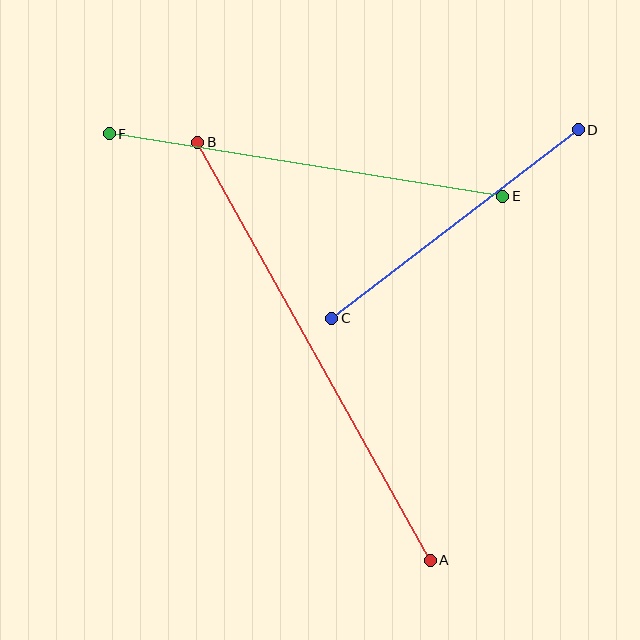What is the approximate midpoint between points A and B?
The midpoint is at approximately (314, 351) pixels.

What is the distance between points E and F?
The distance is approximately 399 pixels.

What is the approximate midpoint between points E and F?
The midpoint is at approximately (306, 165) pixels.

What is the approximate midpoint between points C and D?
The midpoint is at approximately (455, 224) pixels.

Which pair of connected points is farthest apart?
Points A and B are farthest apart.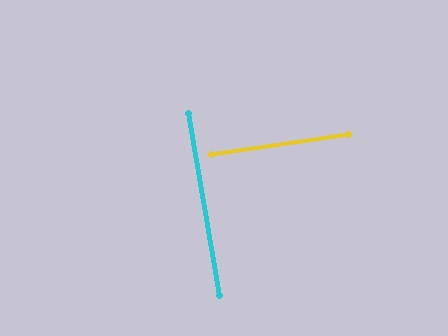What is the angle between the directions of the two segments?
Approximately 89 degrees.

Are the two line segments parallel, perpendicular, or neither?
Perpendicular — they meet at approximately 89°.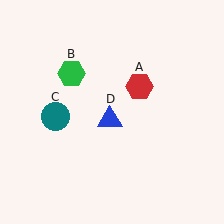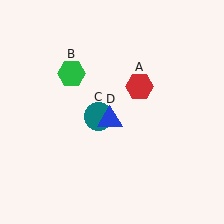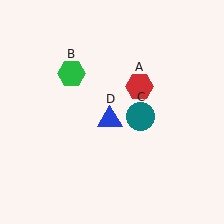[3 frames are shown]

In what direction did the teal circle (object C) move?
The teal circle (object C) moved right.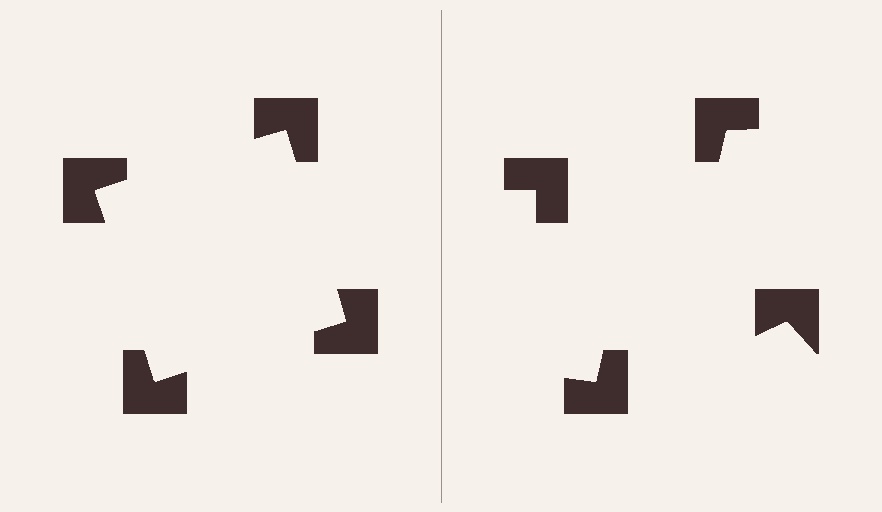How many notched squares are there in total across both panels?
8 — 4 on each side.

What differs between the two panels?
The notched squares are positioned identically on both sides; only the wedge orientations differ. On the left they align to a square; on the right they are misaligned.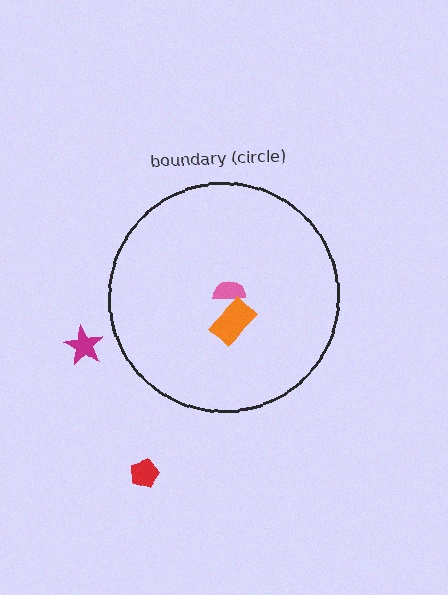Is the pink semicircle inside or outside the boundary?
Inside.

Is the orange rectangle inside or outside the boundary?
Inside.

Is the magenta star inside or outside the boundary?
Outside.